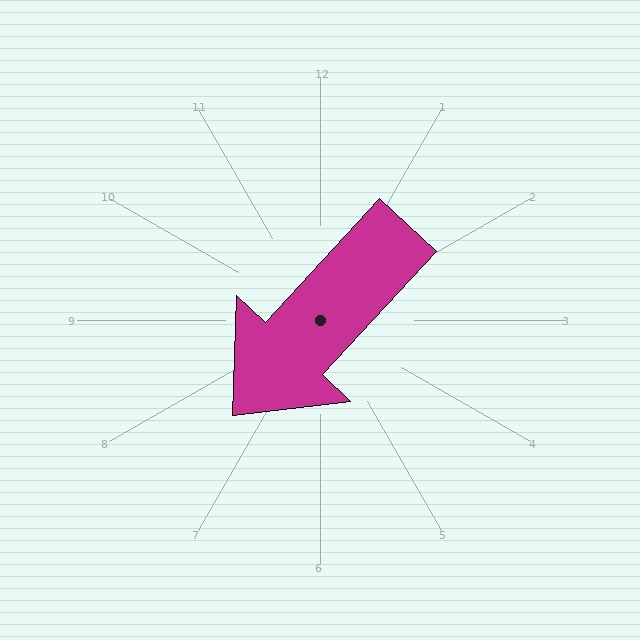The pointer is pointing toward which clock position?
Roughly 7 o'clock.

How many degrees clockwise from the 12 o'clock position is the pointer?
Approximately 223 degrees.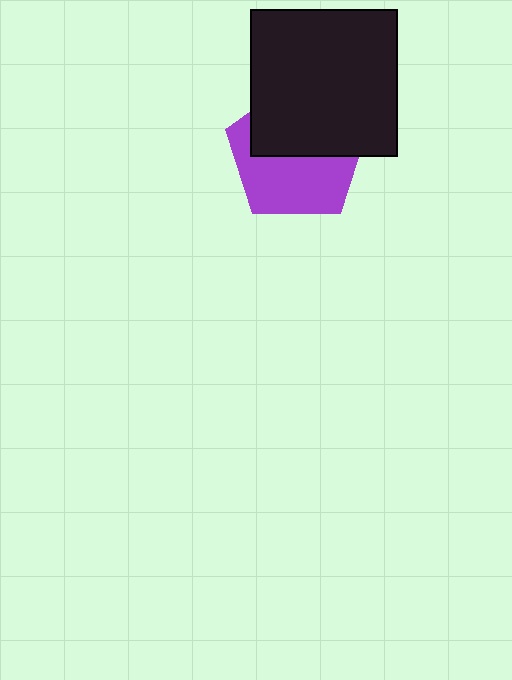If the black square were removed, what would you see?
You would see the complete purple pentagon.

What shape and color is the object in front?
The object in front is a black square.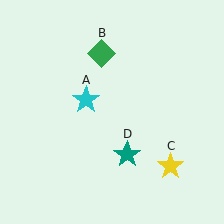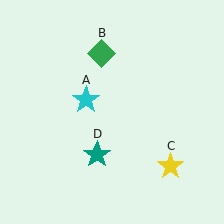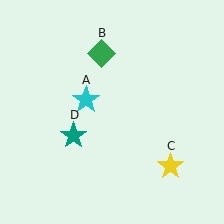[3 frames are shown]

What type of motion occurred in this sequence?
The teal star (object D) rotated clockwise around the center of the scene.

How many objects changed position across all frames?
1 object changed position: teal star (object D).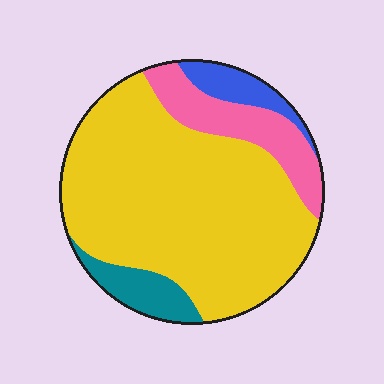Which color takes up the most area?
Yellow, at roughly 70%.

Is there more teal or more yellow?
Yellow.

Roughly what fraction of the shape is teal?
Teal takes up about one tenth (1/10) of the shape.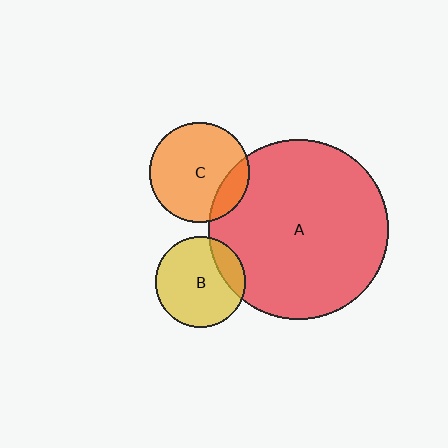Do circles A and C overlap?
Yes.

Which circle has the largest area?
Circle A (red).